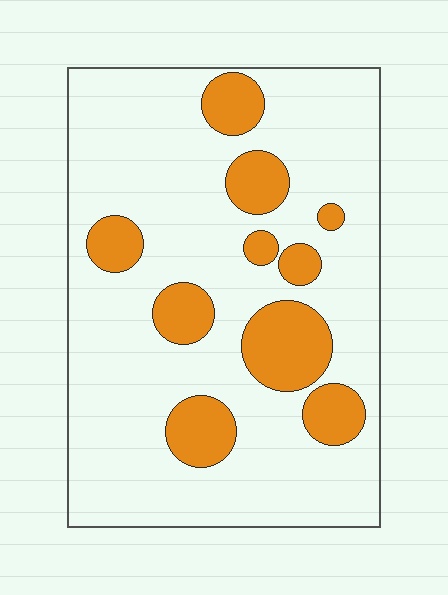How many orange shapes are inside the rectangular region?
10.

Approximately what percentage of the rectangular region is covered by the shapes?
Approximately 20%.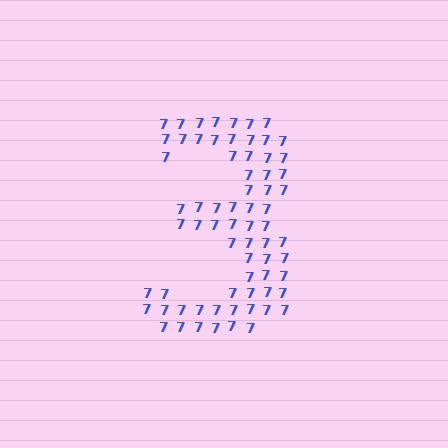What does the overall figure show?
The overall figure shows the digit 3.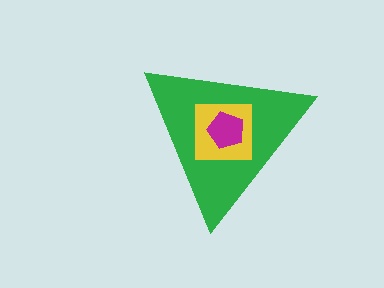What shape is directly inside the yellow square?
The magenta pentagon.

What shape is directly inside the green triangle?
The yellow square.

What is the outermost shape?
The green triangle.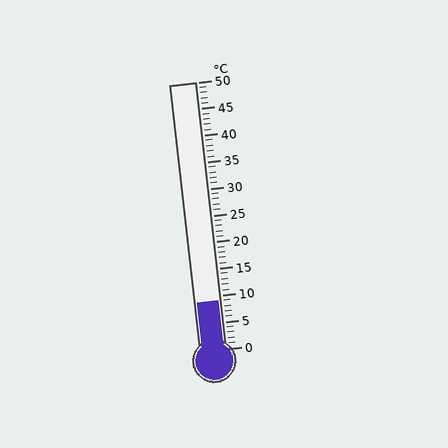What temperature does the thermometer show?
The thermometer shows approximately 9°C.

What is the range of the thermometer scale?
The thermometer scale ranges from 0°C to 50°C.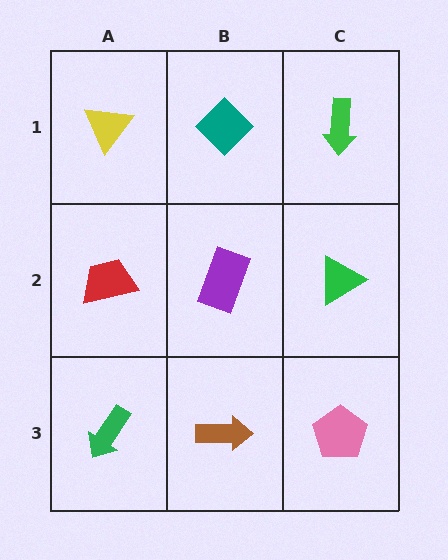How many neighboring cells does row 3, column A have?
2.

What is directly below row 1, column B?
A purple rectangle.